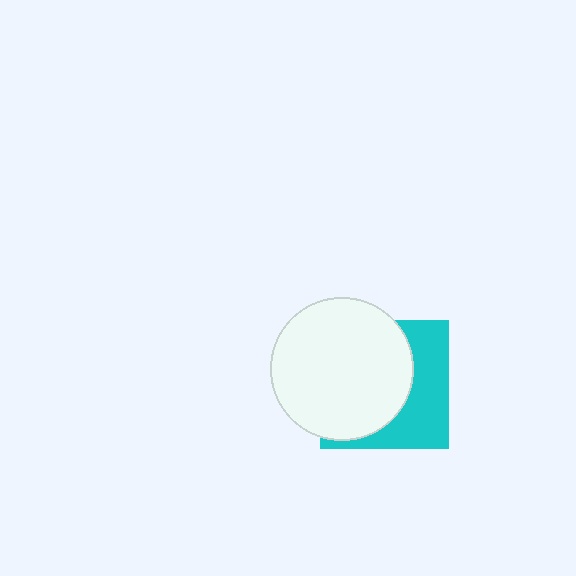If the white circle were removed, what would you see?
You would see the complete cyan square.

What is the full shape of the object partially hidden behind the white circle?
The partially hidden object is a cyan square.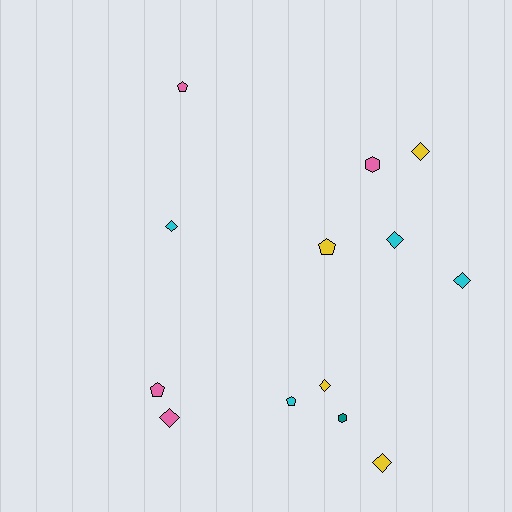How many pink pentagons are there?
There are 2 pink pentagons.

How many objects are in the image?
There are 13 objects.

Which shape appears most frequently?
Diamond, with 7 objects.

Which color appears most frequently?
Cyan, with 4 objects.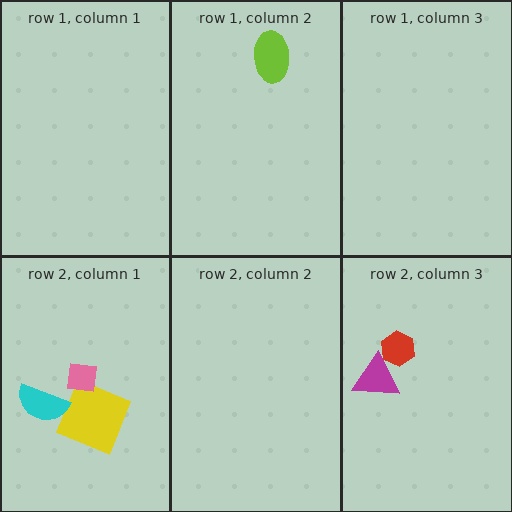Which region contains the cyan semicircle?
The row 2, column 1 region.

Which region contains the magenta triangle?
The row 2, column 3 region.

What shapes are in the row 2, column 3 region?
The red hexagon, the magenta triangle.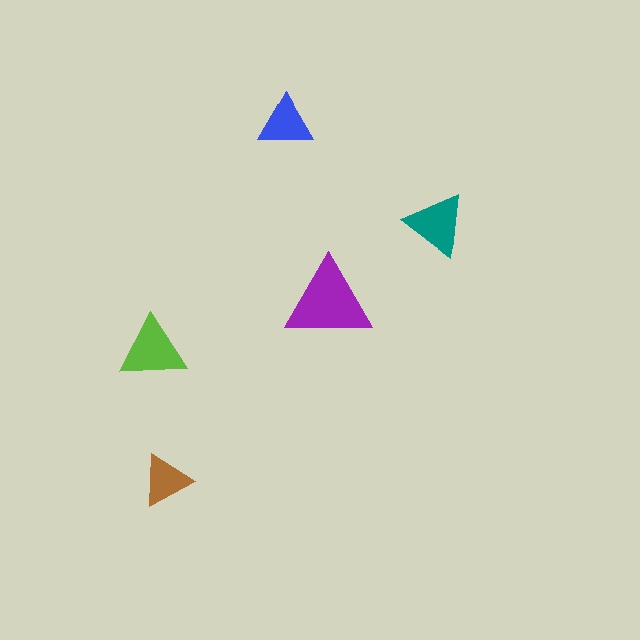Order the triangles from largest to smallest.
the purple one, the lime one, the teal one, the blue one, the brown one.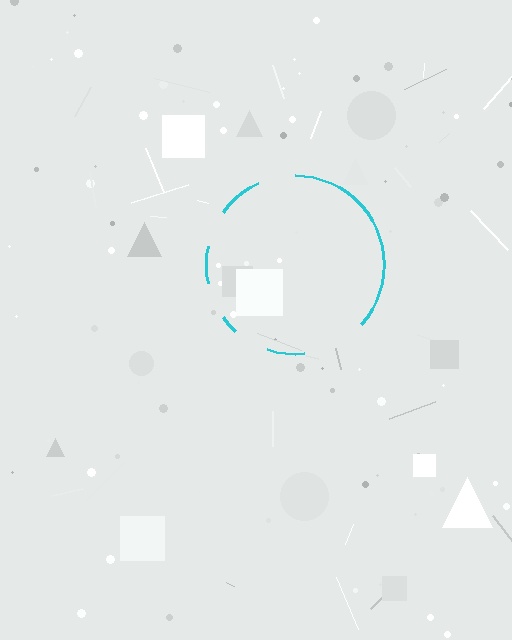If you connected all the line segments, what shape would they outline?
They would outline a circle.